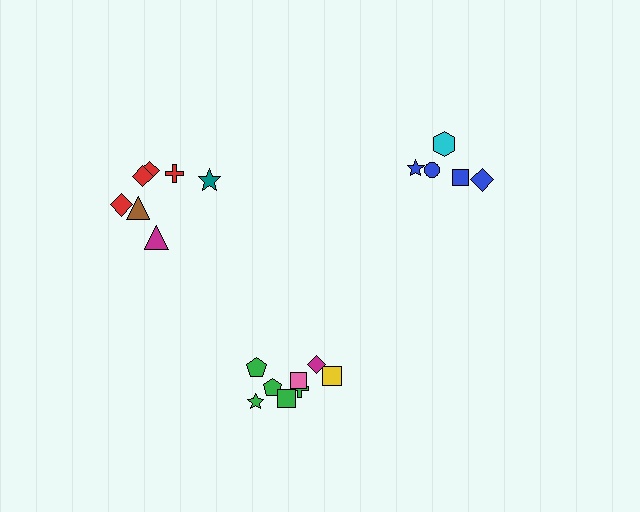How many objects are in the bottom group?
There are 8 objects.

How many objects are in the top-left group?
There are 7 objects.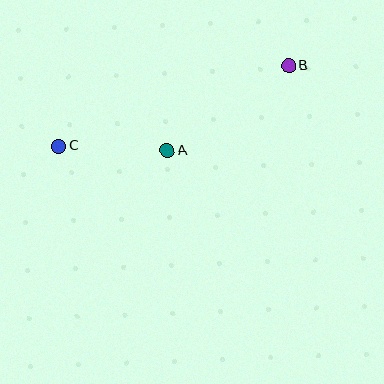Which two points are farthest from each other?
Points B and C are farthest from each other.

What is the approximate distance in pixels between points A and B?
The distance between A and B is approximately 148 pixels.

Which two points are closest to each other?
Points A and C are closest to each other.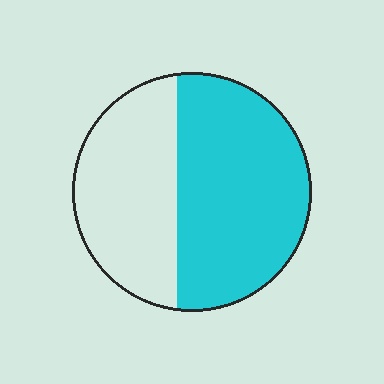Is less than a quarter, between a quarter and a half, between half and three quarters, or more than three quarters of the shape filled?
Between half and three quarters.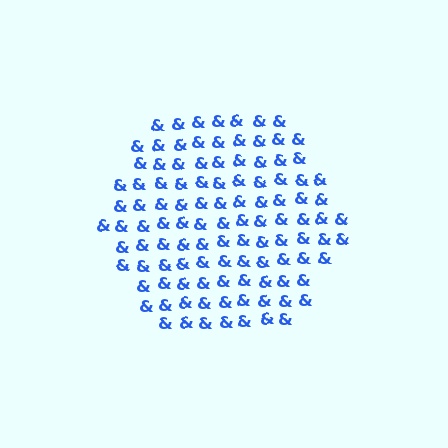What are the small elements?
The small elements are ampersands.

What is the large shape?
The large shape is a hexagon.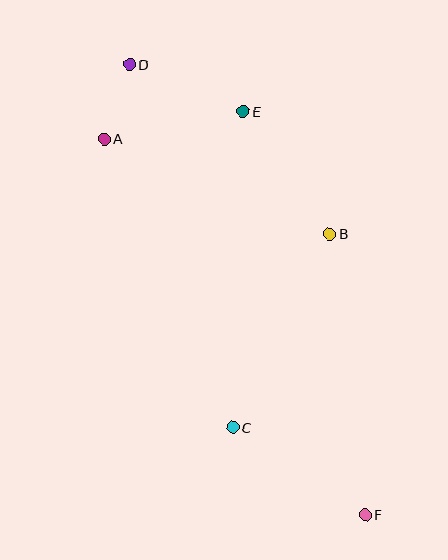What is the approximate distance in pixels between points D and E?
The distance between D and E is approximately 123 pixels.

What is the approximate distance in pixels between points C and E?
The distance between C and E is approximately 316 pixels.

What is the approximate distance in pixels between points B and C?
The distance between B and C is approximately 217 pixels.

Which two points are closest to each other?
Points A and D are closest to each other.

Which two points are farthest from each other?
Points D and F are farthest from each other.